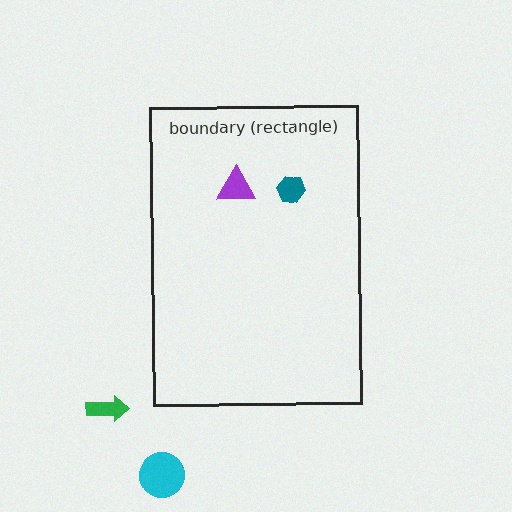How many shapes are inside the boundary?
2 inside, 2 outside.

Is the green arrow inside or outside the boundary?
Outside.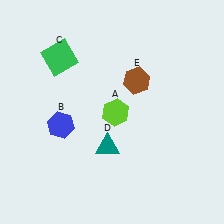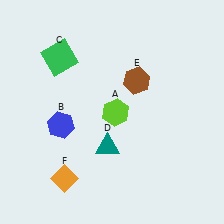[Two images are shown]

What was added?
An orange diamond (F) was added in Image 2.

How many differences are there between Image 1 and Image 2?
There is 1 difference between the two images.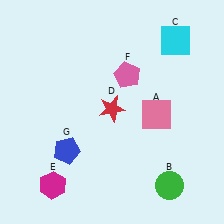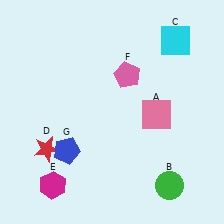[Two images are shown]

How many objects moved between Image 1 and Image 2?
1 object moved between the two images.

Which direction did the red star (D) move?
The red star (D) moved left.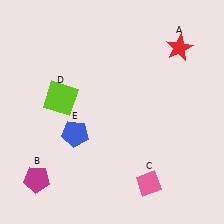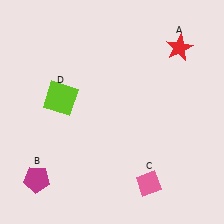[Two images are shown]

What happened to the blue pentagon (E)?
The blue pentagon (E) was removed in Image 2. It was in the bottom-left area of Image 1.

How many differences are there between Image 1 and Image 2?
There is 1 difference between the two images.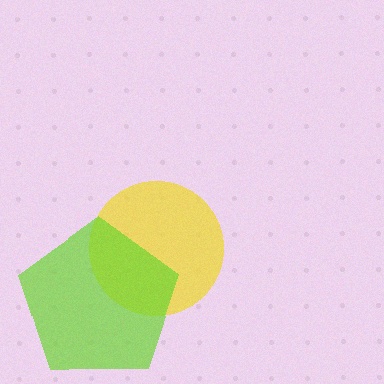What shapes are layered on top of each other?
The layered shapes are: a yellow circle, a lime pentagon.